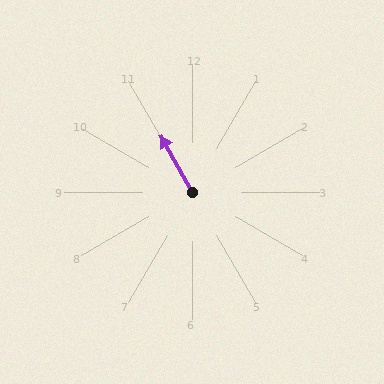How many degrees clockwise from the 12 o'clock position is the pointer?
Approximately 331 degrees.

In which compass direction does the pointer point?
Northwest.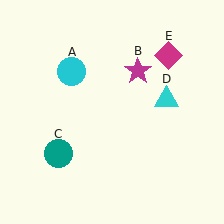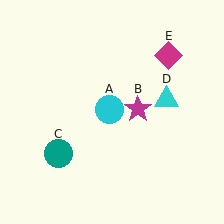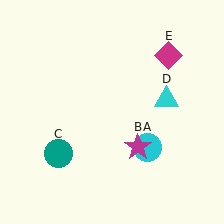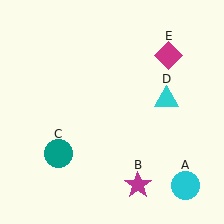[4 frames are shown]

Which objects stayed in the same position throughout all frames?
Teal circle (object C) and cyan triangle (object D) and magenta diamond (object E) remained stationary.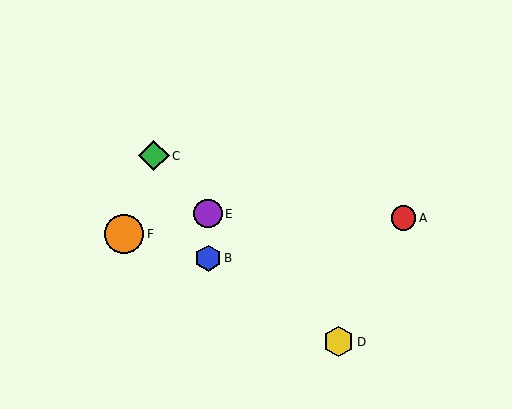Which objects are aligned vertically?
Objects B, E are aligned vertically.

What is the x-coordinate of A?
Object A is at x≈404.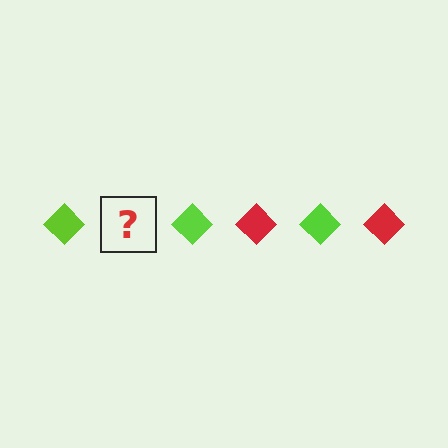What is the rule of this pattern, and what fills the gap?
The rule is that the pattern cycles through lime, red diamonds. The gap should be filled with a red diamond.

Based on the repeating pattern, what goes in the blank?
The blank should be a red diamond.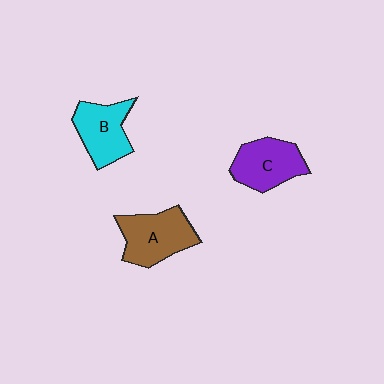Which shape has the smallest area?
Shape B (cyan).